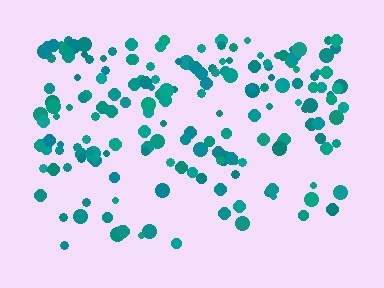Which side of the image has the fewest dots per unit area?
The bottom.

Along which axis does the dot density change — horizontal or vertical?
Vertical.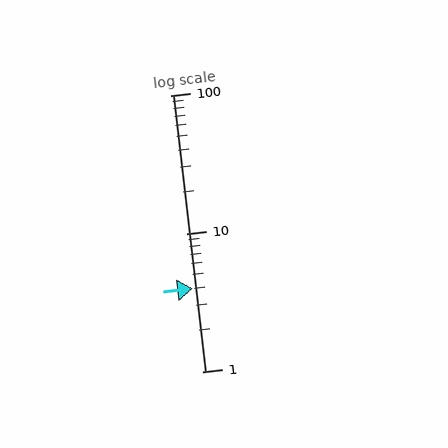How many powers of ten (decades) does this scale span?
The scale spans 2 decades, from 1 to 100.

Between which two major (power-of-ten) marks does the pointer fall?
The pointer is between 1 and 10.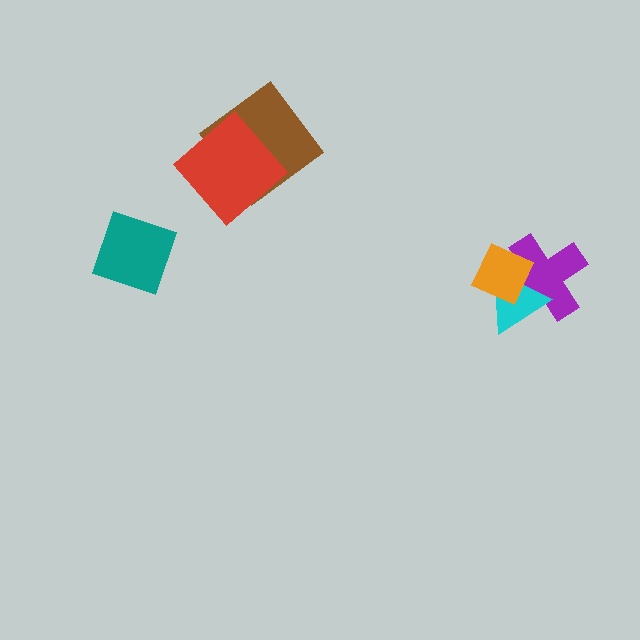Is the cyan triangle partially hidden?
Yes, it is partially covered by another shape.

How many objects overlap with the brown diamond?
1 object overlaps with the brown diamond.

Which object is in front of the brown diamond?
The red diamond is in front of the brown diamond.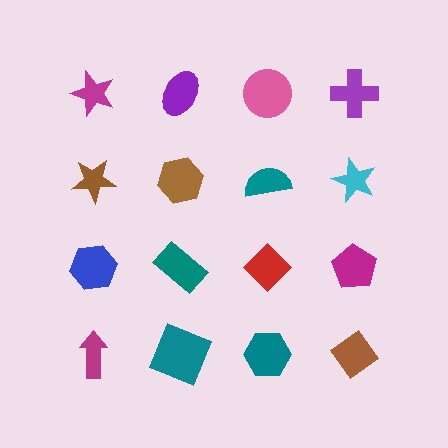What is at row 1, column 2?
A purple ellipse.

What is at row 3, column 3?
A red diamond.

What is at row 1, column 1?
A magenta star.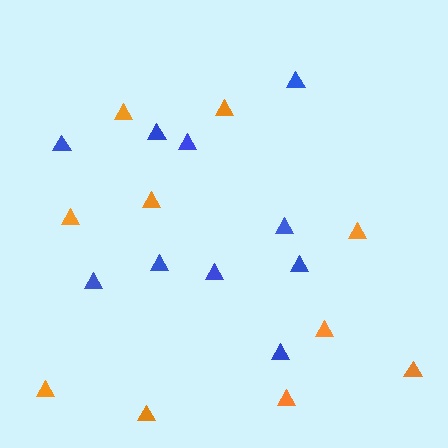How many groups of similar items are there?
There are 2 groups: one group of orange triangles (10) and one group of blue triangles (10).